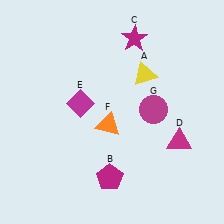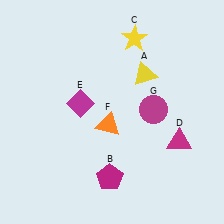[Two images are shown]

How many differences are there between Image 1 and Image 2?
There is 1 difference between the two images.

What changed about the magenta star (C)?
In Image 1, C is magenta. In Image 2, it changed to yellow.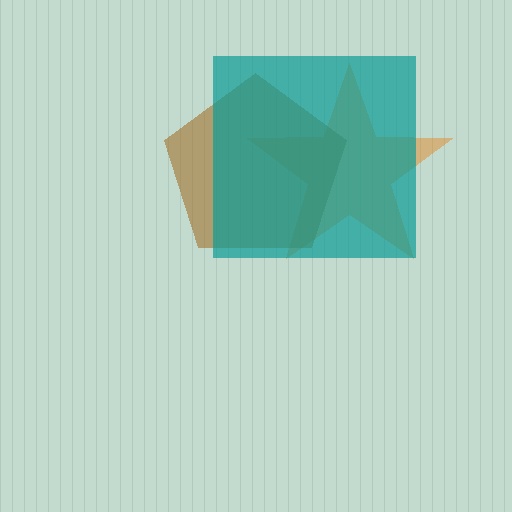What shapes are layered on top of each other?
The layered shapes are: an orange star, a brown pentagon, a teal square.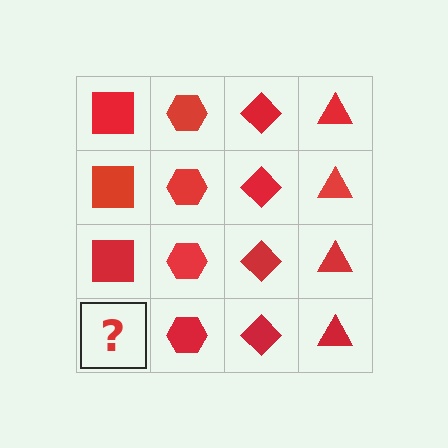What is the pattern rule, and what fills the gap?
The rule is that each column has a consistent shape. The gap should be filled with a red square.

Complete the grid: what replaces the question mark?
The question mark should be replaced with a red square.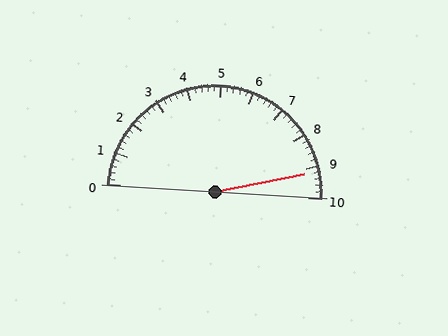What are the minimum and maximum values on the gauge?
The gauge ranges from 0 to 10.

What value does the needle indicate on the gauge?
The needle indicates approximately 9.2.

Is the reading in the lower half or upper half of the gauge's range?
The reading is in the upper half of the range (0 to 10).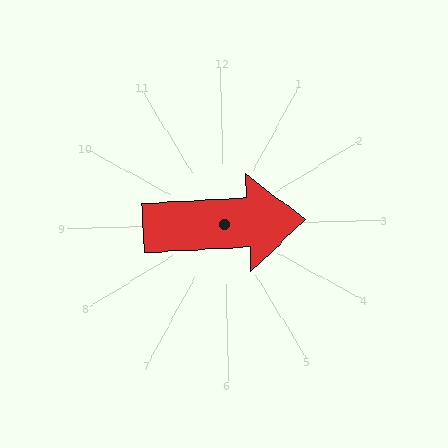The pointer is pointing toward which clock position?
Roughly 3 o'clock.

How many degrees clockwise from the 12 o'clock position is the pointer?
Approximately 88 degrees.